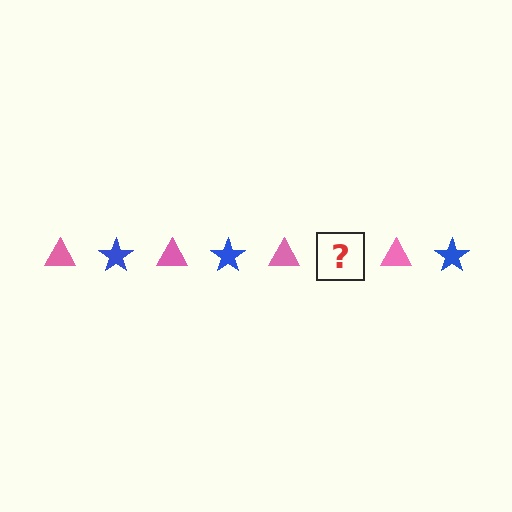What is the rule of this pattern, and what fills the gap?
The rule is that the pattern alternates between pink triangle and blue star. The gap should be filled with a blue star.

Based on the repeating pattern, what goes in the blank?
The blank should be a blue star.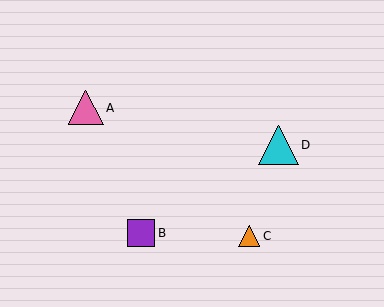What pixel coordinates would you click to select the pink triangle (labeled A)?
Click at (86, 108) to select the pink triangle A.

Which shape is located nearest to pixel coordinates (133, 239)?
The purple square (labeled B) at (141, 233) is nearest to that location.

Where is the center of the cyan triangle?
The center of the cyan triangle is at (279, 145).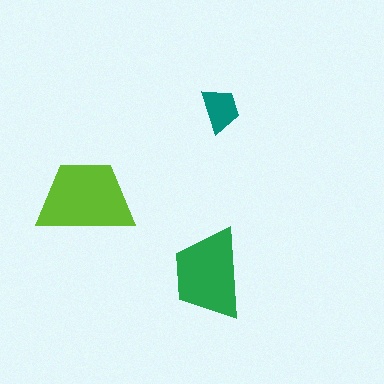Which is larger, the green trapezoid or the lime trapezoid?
The lime one.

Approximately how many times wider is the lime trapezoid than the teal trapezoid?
About 2 times wider.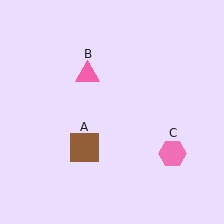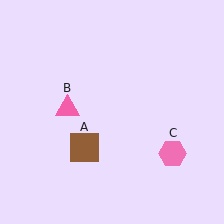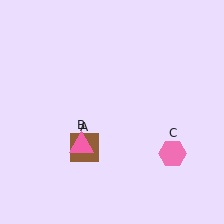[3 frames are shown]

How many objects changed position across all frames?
1 object changed position: pink triangle (object B).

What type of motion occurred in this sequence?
The pink triangle (object B) rotated counterclockwise around the center of the scene.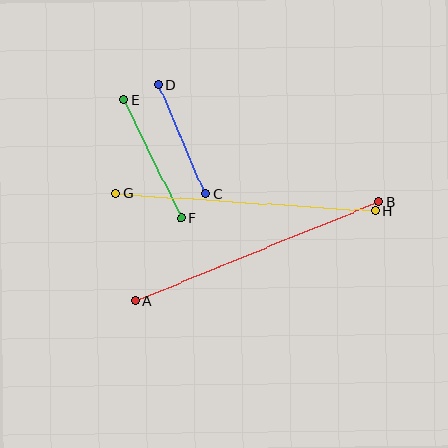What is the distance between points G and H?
The distance is approximately 260 pixels.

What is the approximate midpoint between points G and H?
The midpoint is at approximately (245, 202) pixels.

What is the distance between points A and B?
The distance is approximately 262 pixels.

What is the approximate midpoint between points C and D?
The midpoint is at approximately (182, 139) pixels.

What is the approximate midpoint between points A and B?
The midpoint is at approximately (257, 252) pixels.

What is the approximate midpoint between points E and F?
The midpoint is at approximately (152, 159) pixels.